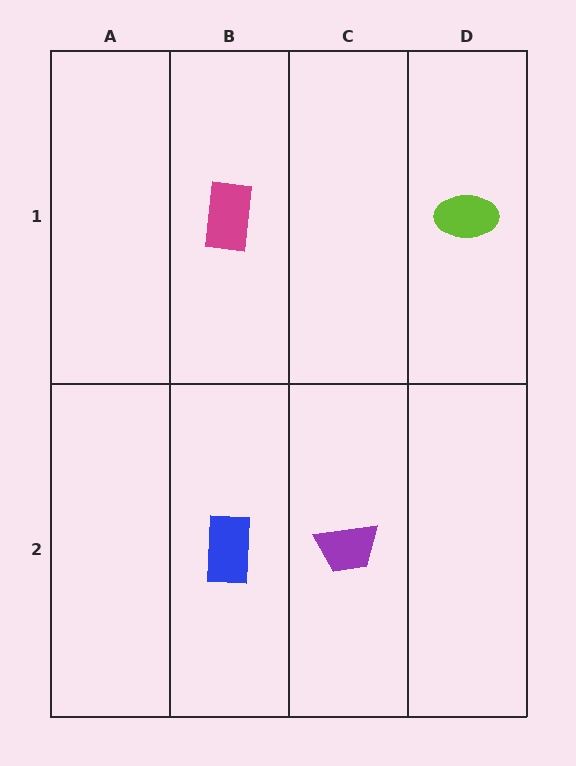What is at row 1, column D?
A lime ellipse.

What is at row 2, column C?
A purple trapezoid.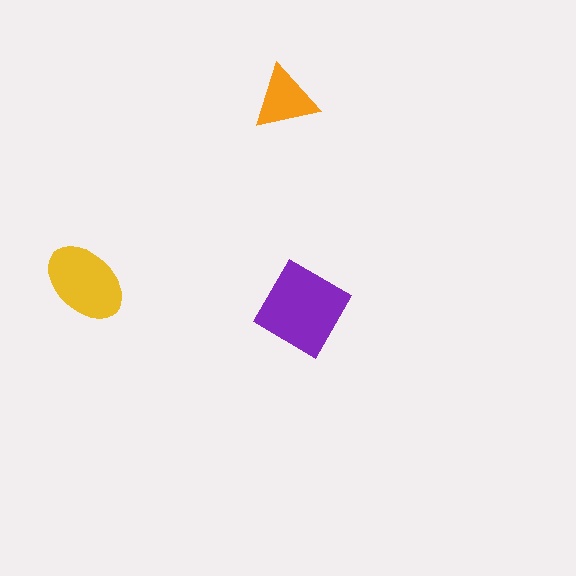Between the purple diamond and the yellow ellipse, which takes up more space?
The purple diamond.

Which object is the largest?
The purple diamond.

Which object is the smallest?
The orange triangle.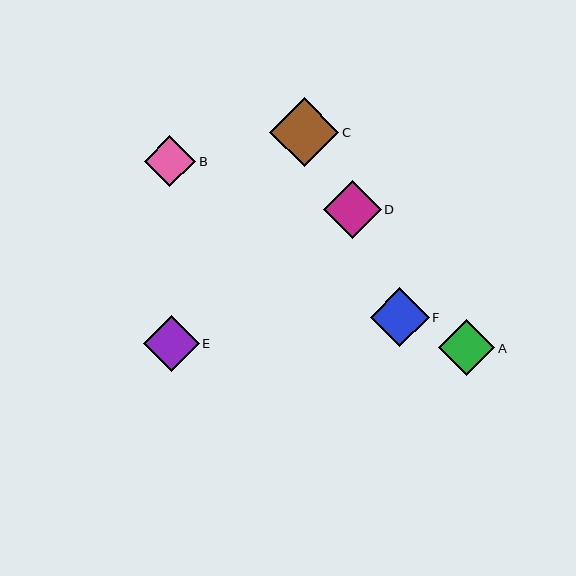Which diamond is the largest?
Diamond C is the largest with a size of approximately 69 pixels.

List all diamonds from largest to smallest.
From largest to smallest: C, F, D, A, E, B.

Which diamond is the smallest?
Diamond B is the smallest with a size of approximately 51 pixels.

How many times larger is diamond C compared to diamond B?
Diamond C is approximately 1.3 times the size of diamond B.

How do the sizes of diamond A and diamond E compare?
Diamond A and diamond E are approximately the same size.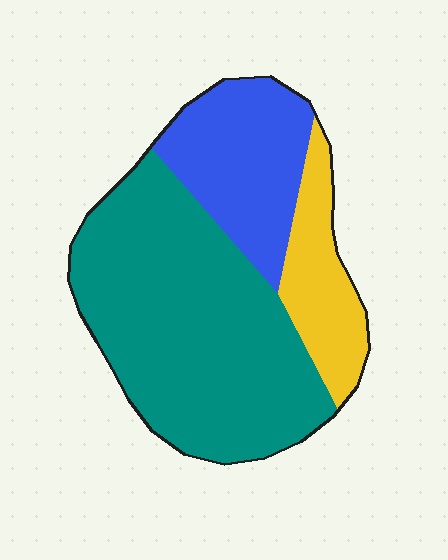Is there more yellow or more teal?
Teal.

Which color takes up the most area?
Teal, at roughly 60%.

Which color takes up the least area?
Yellow, at roughly 15%.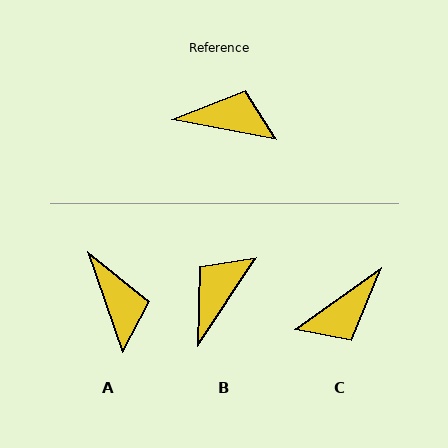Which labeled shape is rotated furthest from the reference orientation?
C, about 134 degrees away.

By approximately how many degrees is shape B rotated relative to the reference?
Approximately 67 degrees counter-clockwise.